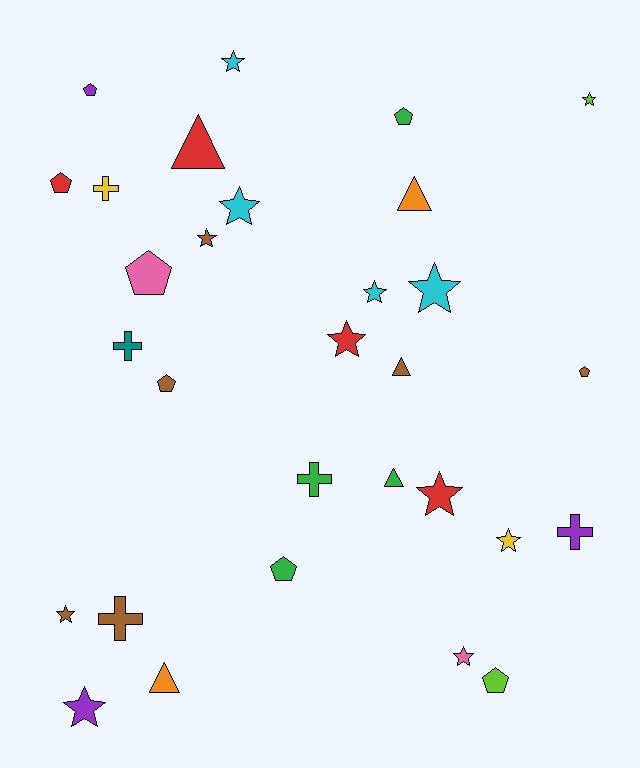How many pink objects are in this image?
There are 2 pink objects.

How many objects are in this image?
There are 30 objects.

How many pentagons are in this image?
There are 8 pentagons.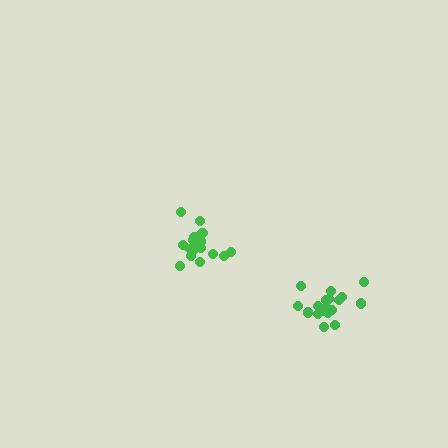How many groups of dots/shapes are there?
There are 2 groups.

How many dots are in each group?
Group 1: 17 dots, Group 2: 18 dots (35 total).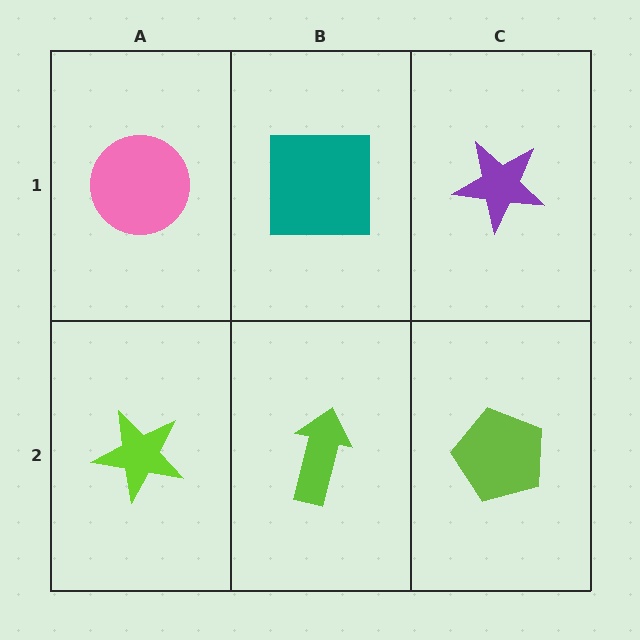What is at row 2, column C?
A lime pentagon.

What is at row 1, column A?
A pink circle.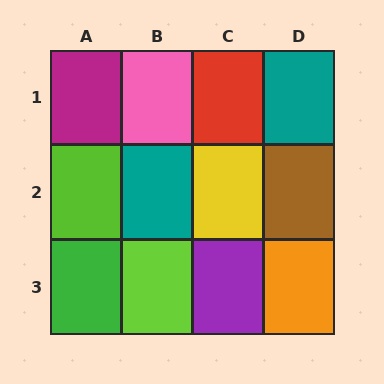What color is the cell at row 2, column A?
Lime.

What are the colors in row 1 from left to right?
Magenta, pink, red, teal.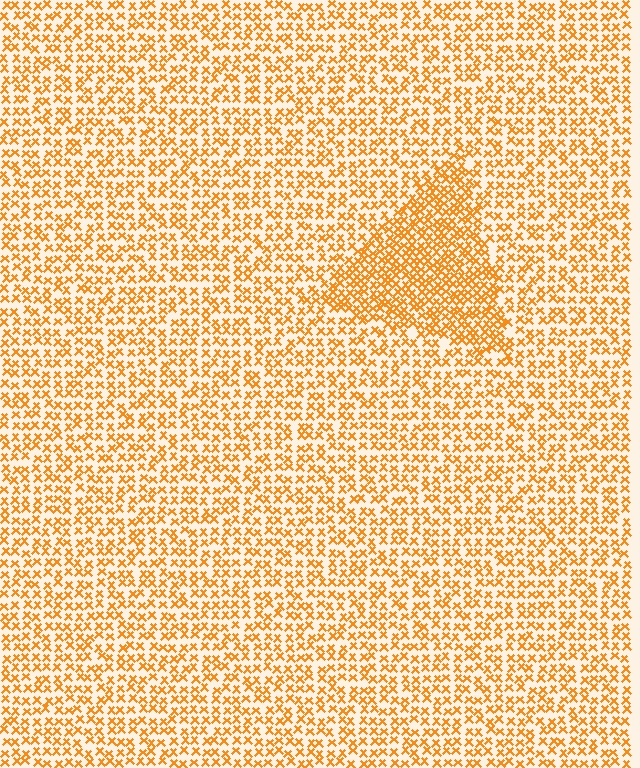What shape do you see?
I see a triangle.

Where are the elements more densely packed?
The elements are more densely packed inside the triangle boundary.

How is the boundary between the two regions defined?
The boundary is defined by a change in element density (approximately 1.7x ratio). All elements are the same color, size, and shape.